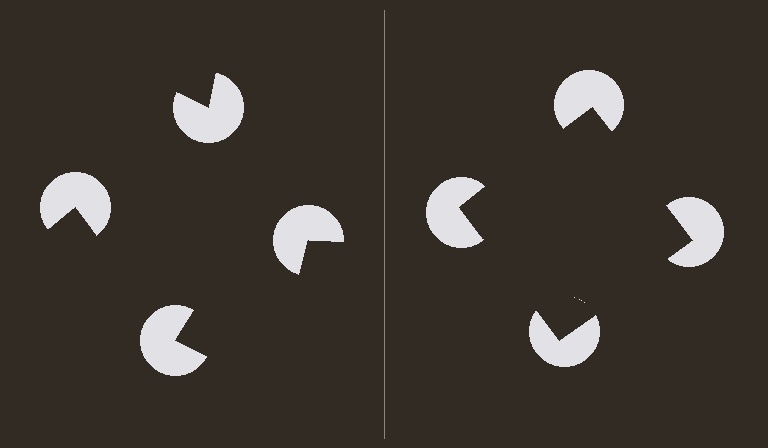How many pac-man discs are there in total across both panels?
8 — 4 on each side.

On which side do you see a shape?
An illusory square appears on the right side. On the left side the wedge cuts are rotated, so no coherent shape forms.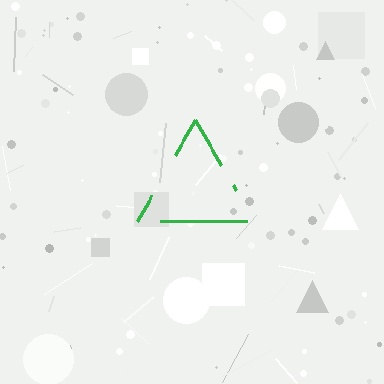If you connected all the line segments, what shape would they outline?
They would outline a triangle.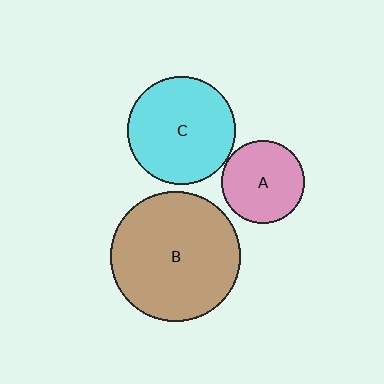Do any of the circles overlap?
No, none of the circles overlap.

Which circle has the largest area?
Circle B (brown).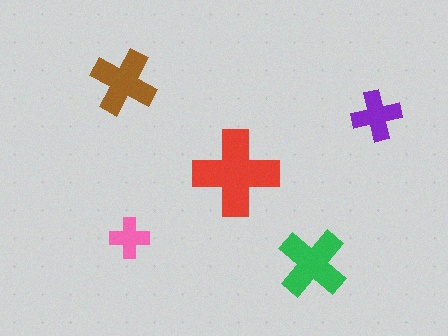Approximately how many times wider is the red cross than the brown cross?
About 1.5 times wider.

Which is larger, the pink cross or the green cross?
The green one.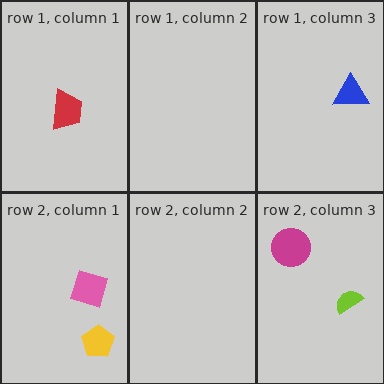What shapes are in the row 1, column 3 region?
The blue triangle.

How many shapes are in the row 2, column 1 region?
2.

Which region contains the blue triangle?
The row 1, column 3 region.